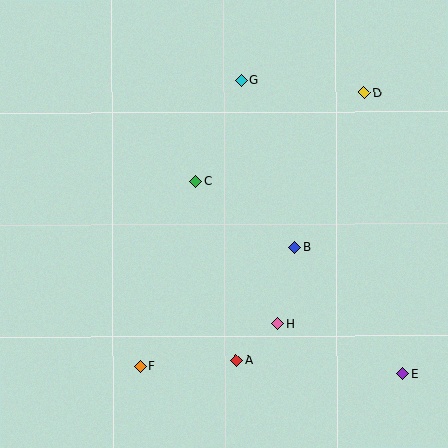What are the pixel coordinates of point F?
Point F is at (140, 366).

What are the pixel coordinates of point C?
Point C is at (195, 182).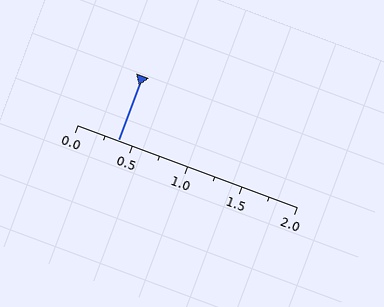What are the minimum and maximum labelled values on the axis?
The axis runs from 0.0 to 2.0.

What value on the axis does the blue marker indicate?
The marker indicates approximately 0.38.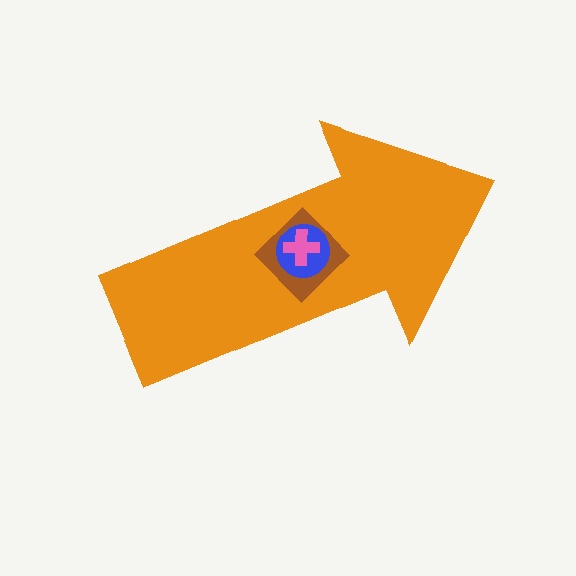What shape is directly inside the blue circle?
The pink cross.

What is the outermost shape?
The orange arrow.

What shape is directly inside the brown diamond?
The blue circle.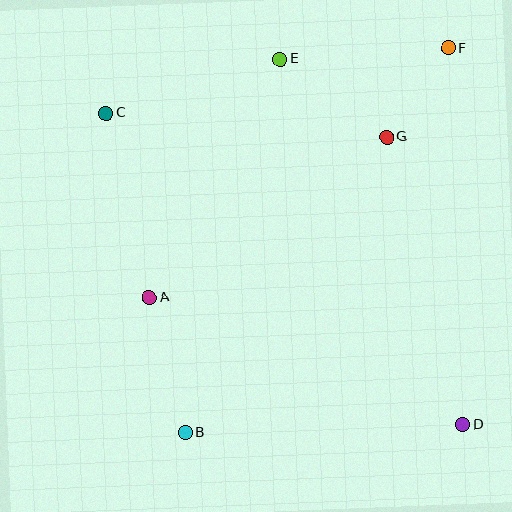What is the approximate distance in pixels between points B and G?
The distance between B and G is approximately 358 pixels.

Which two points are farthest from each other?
Points C and D are farthest from each other.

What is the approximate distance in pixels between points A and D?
The distance between A and D is approximately 338 pixels.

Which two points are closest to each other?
Points F and G are closest to each other.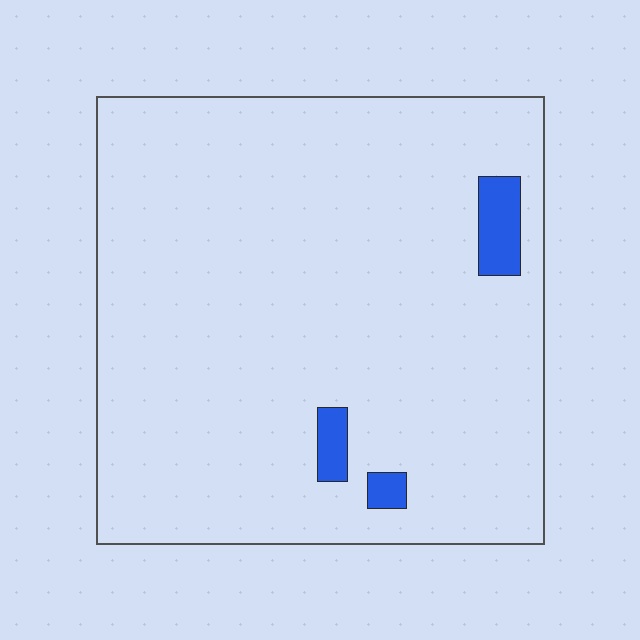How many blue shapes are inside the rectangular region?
3.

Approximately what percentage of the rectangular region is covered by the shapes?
Approximately 5%.